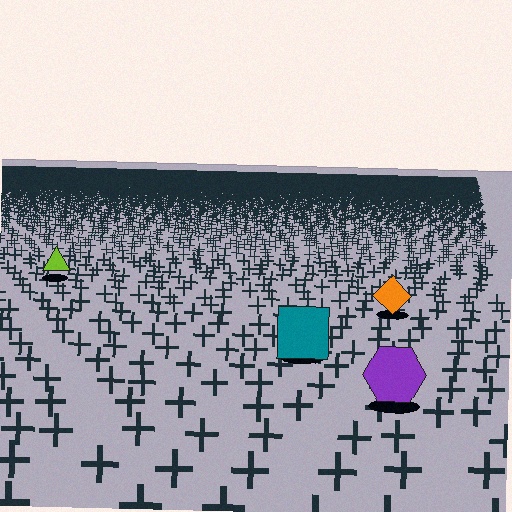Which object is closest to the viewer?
The purple hexagon is closest. The texture marks near it are larger and more spread out.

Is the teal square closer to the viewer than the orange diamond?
Yes. The teal square is closer — you can tell from the texture gradient: the ground texture is coarser near it.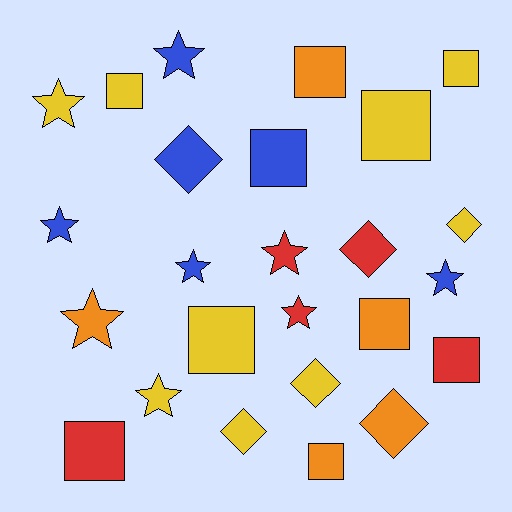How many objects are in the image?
There are 25 objects.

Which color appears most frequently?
Yellow, with 9 objects.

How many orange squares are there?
There are 3 orange squares.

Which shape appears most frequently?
Square, with 10 objects.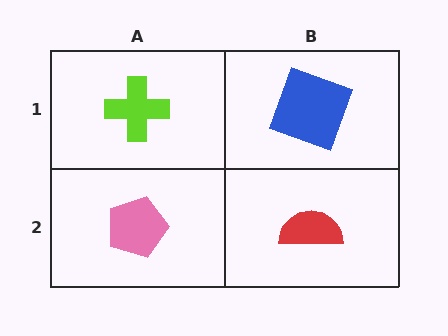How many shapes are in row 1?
2 shapes.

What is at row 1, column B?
A blue square.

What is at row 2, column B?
A red semicircle.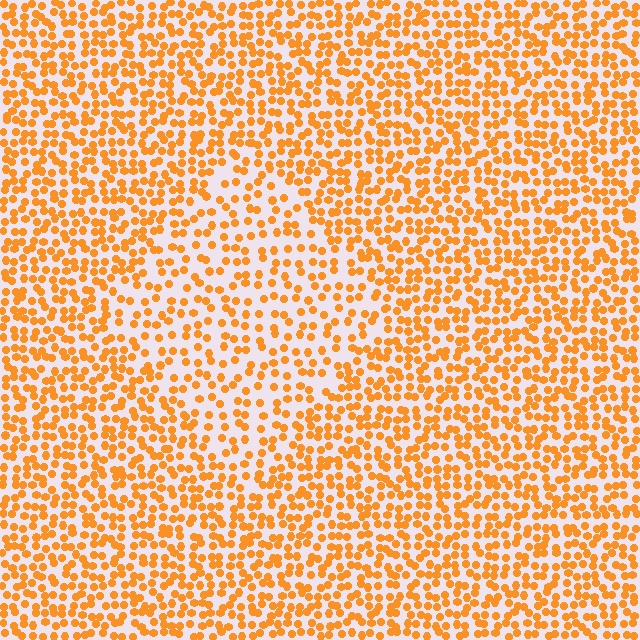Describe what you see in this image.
The image contains small orange elements arranged at two different densities. A diamond-shaped region is visible where the elements are less densely packed than the surrounding area.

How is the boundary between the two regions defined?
The boundary is defined by a change in element density (approximately 1.7x ratio). All elements are the same color, size, and shape.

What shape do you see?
I see a diamond.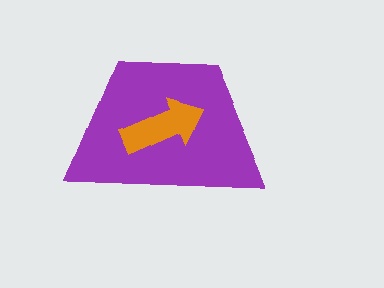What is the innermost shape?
The orange arrow.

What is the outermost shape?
The purple trapezoid.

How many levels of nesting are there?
2.